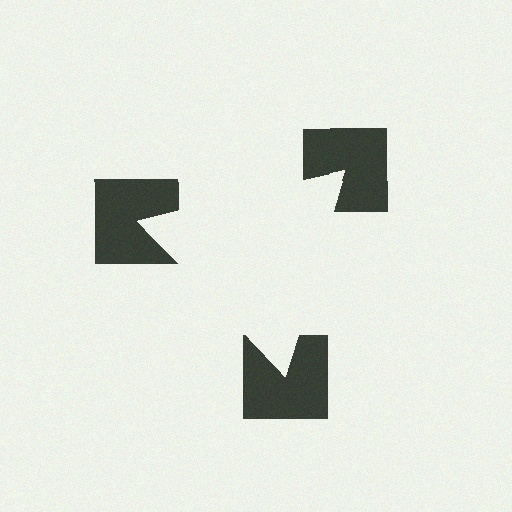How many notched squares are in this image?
There are 3 — one at each vertex of the illusory triangle.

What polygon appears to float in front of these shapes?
An illusory triangle — its edges are inferred from the aligned wedge cuts in the notched squares, not physically drawn.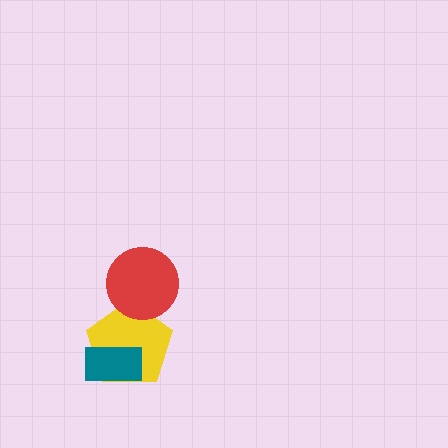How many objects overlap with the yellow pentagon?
2 objects overlap with the yellow pentagon.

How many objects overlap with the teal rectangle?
1 object overlaps with the teal rectangle.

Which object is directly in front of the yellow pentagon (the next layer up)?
The teal rectangle is directly in front of the yellow pentagon.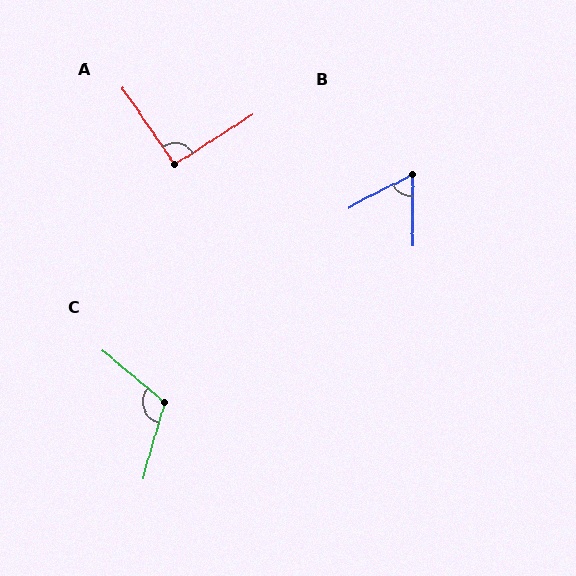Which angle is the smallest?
B, at approximately 64 degrees.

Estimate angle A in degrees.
Approximately 91 degrees.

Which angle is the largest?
C, at approximately 114 degrees.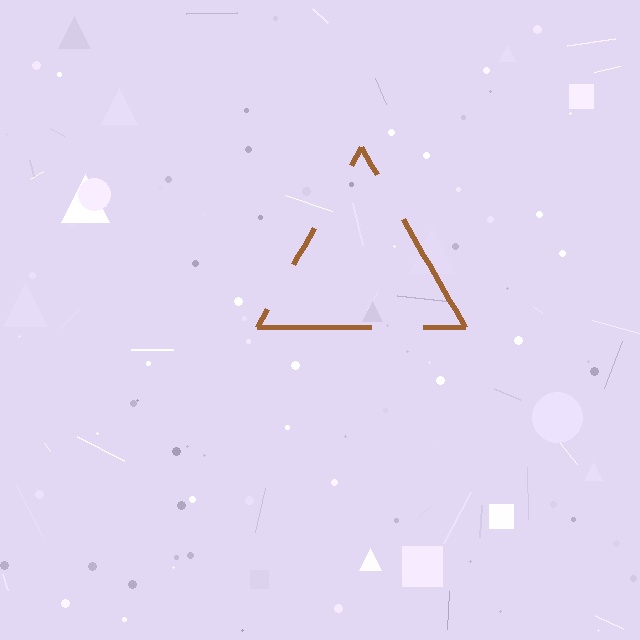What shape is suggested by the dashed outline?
The dashed outline suggests a triangle.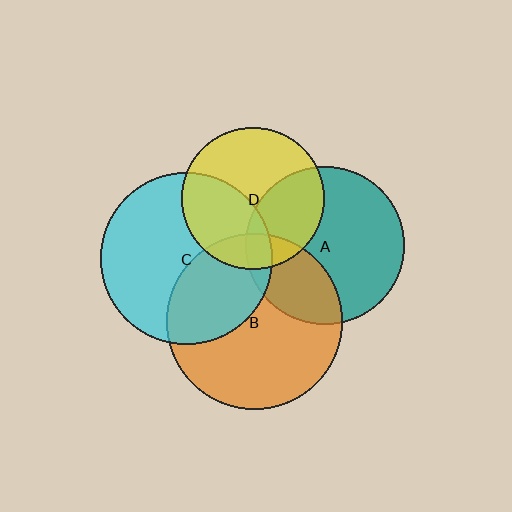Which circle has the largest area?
Circle B (orange).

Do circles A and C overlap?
Yes.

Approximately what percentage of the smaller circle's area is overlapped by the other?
Approximately 10%.